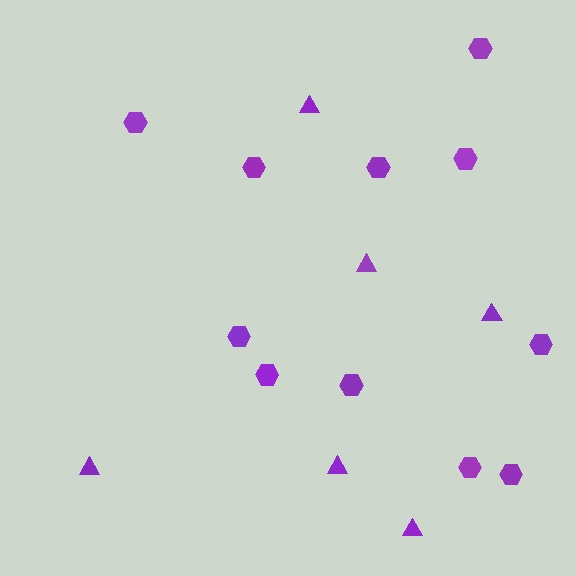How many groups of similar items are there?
There are 2 groups: one group of hexagons (11) and one group of triangles (6).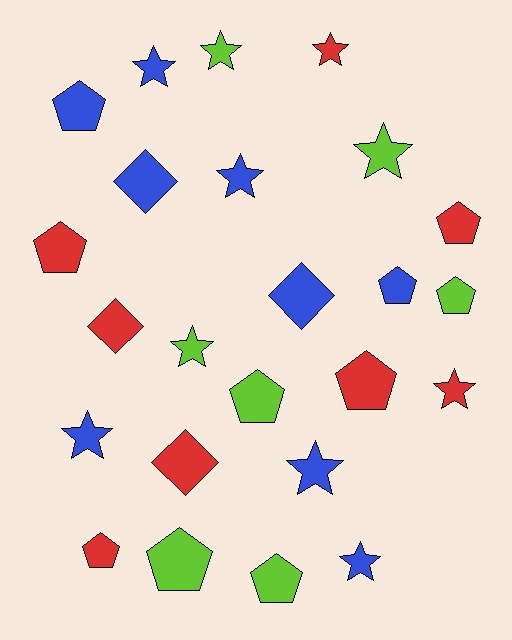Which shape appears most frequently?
Star, with 10 objects.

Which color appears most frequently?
Blue, with 9 objects.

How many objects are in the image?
There are 24 objects.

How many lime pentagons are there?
There are 4 lime pentagons.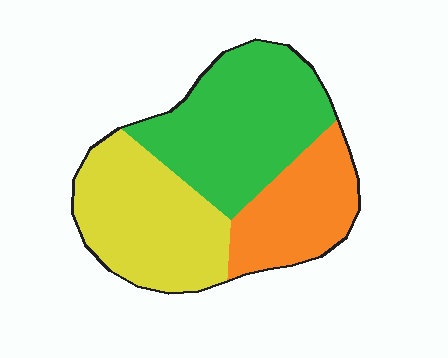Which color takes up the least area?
Orange, at roughly 25%.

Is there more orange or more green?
Green.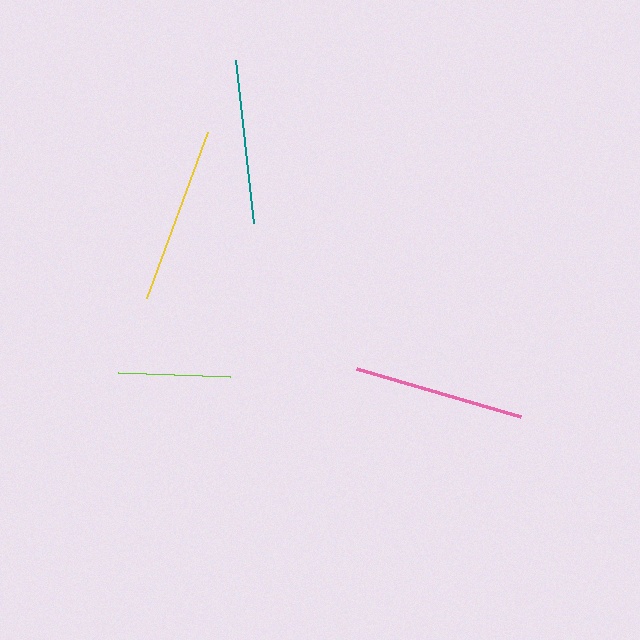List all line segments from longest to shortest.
From longest to shortest: yellow, pink, teal, lime.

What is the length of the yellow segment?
The yellow segment is approximately 178 pixels long.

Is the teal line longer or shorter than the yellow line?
The yellow line is longer than the teal line.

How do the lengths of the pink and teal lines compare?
The pink and teal lines are approximately the same length.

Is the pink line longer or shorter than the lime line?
The pink line is longer than the lime line.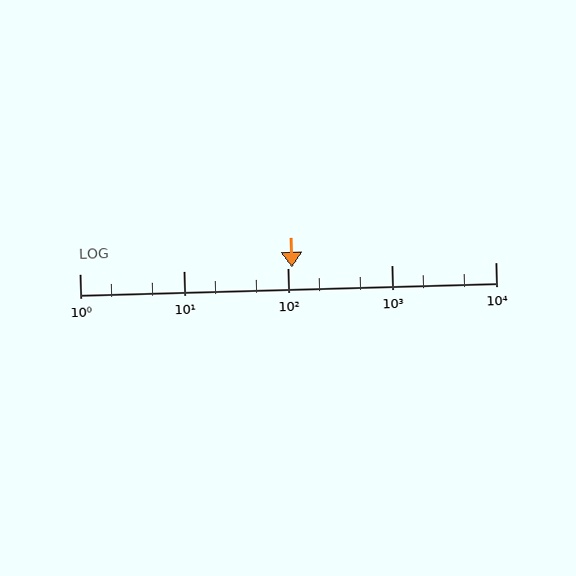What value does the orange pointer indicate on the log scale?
The pointer indicates approximately 110.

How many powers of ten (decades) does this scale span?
The scale spans 4 decades, from 1 to 10000.